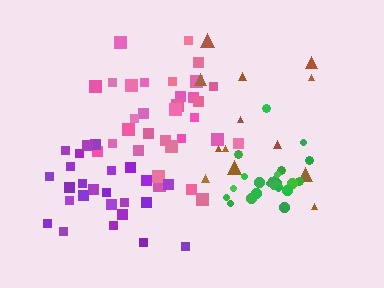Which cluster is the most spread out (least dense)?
Brown.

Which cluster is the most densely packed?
Green.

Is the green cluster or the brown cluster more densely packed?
Green.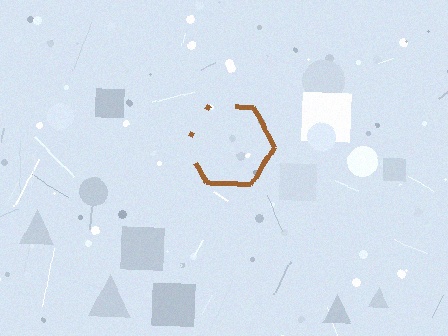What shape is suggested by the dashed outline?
The dashed outline suggests a hexagon.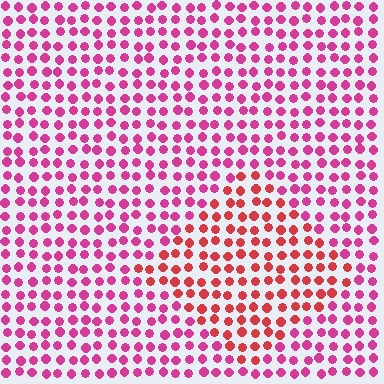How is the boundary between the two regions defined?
The boundary is defined purely by a slight shift in hue (about 32 degrees). Spacing, size, and orientation are identical on both sides.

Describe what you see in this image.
The image is filled with small magenta elements in a uniform arrangement. A diamond-shaped region is visible where the elements are tinted to a slightly different hue, forming a subtle color boundary.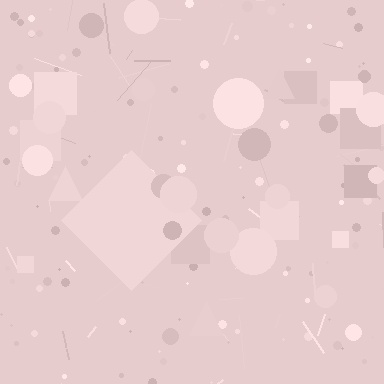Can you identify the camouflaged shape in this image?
The camouflaged shape is a diamond.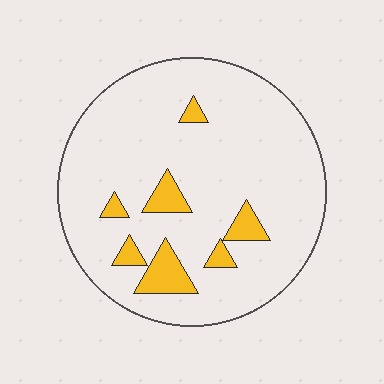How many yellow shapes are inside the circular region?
7.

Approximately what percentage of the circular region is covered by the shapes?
Approximately 10%.